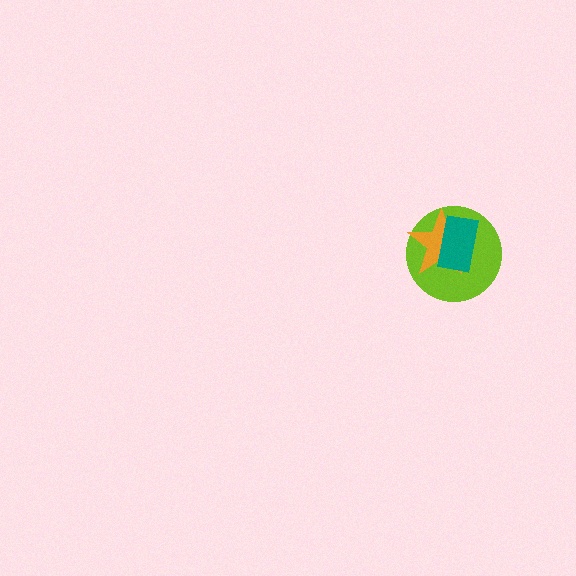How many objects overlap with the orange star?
2 objects overlap with the orange star.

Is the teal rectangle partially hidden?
No, no other shape covers it.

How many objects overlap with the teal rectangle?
2 objects overlap with the teal rectangle.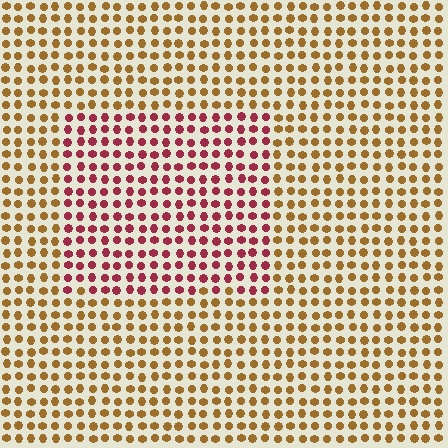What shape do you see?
I see a rectangle.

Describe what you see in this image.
The image is filled with small brown elements in a uniform arrangement. A rectangle-shaped region is visible where the elements are tinted to a slightly different hue, forming a subtle color boundary.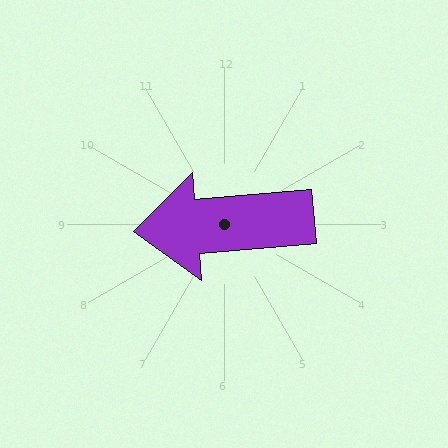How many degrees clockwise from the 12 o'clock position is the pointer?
Approximately 265 degrees.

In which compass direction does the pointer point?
West.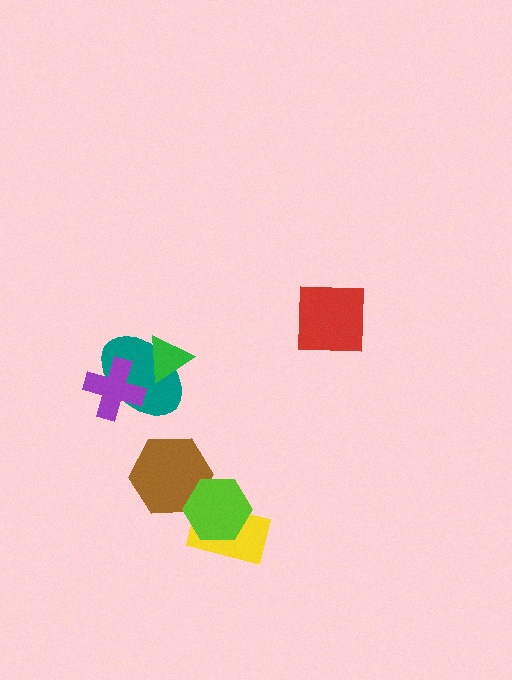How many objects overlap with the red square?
0 objects overlap with the red square.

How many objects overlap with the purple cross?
1 object overlaps with the purple cross.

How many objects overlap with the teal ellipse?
2 objects overlap with the teal ellipse.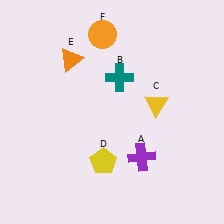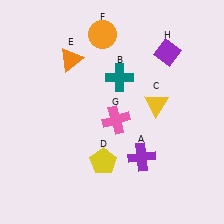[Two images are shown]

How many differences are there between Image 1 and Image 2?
There are 2 differences between the two images.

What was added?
A pink cross (G), a purple diamond (H) were added in Image 2.